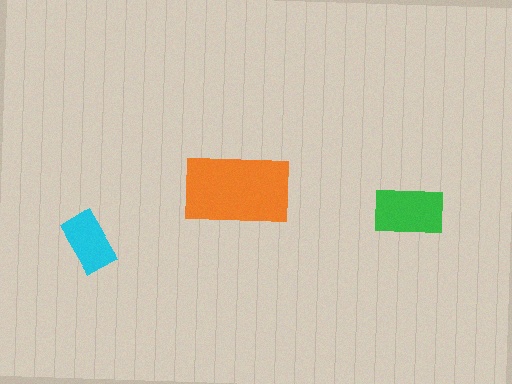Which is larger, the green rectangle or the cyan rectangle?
The green one.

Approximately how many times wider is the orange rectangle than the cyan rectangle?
About 2 times wider.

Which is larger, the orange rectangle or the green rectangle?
The orange one.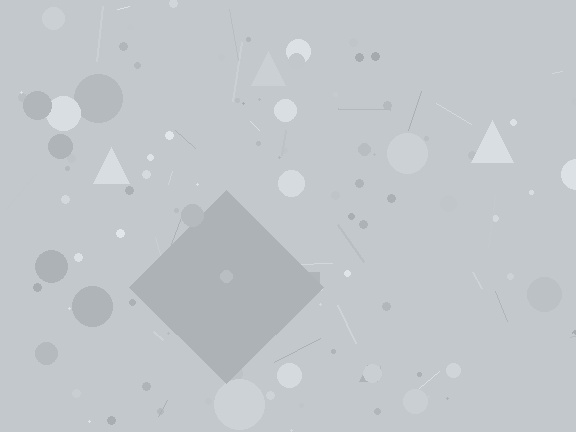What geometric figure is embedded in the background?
A diamond is embedded in the background.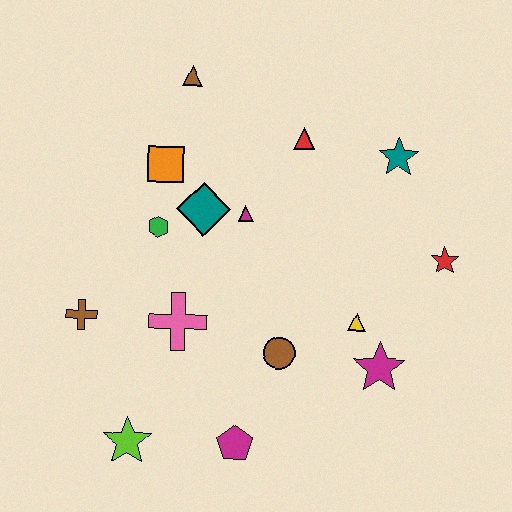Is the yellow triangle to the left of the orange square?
No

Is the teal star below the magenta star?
No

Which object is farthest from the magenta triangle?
The lime star is farthest from the magenta triangle.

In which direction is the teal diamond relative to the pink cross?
The teal diamond is above the pink cross.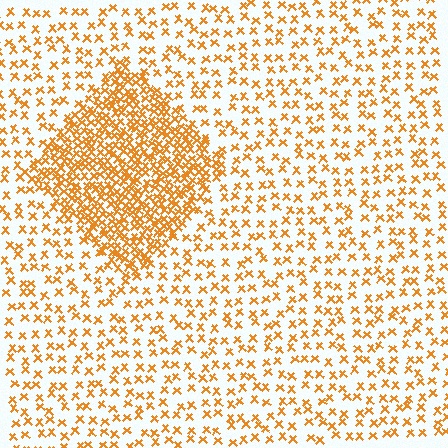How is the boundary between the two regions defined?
The boundary is defined by a change in element density (approximately 2.8x ratio). All elements are the same color, size, and shape.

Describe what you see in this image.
The image contains small orange elements arranged at two different densities. A diamond-shaped region is visible where the elements are more densely packed than the surrounding area.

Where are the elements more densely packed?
The elements are more densely packed inside the diamond boundary.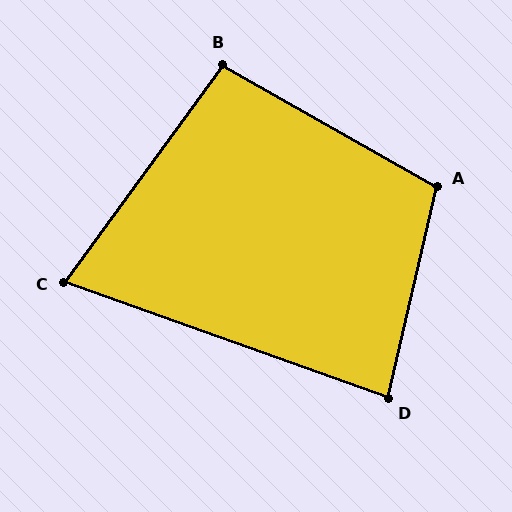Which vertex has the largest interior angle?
A, at approximately 107 degrees.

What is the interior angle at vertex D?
Approximately 83 degrees (acute).